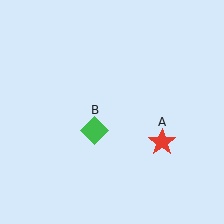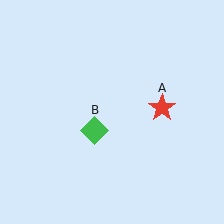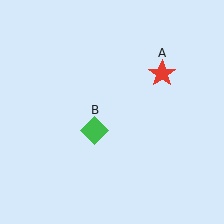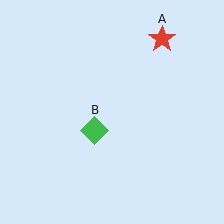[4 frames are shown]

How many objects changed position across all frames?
1 object changed position: red star (object A).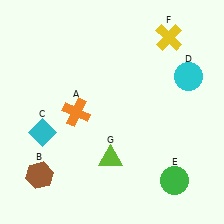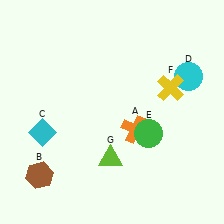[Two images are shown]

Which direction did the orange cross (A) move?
The orange cross (A) moved right.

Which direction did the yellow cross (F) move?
The yellow cross (F) moved down.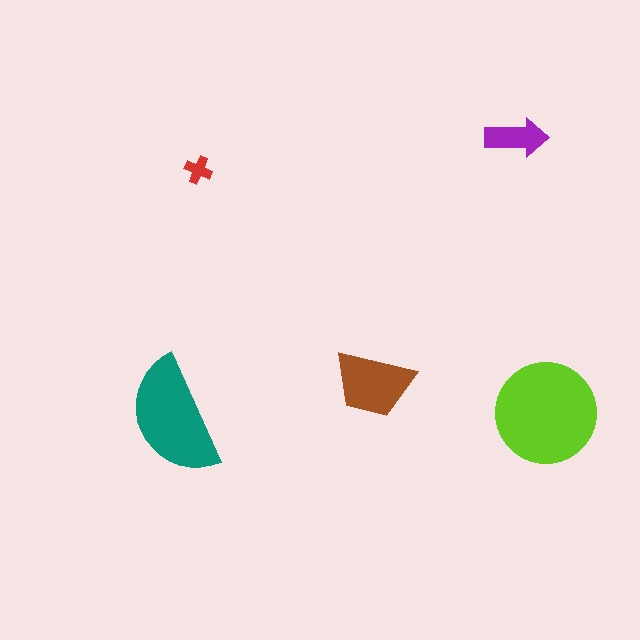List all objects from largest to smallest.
The lime circle, the teal semicircle, the brown trapezoid, the purple arrow, the red cross.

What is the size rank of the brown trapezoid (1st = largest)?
3rd.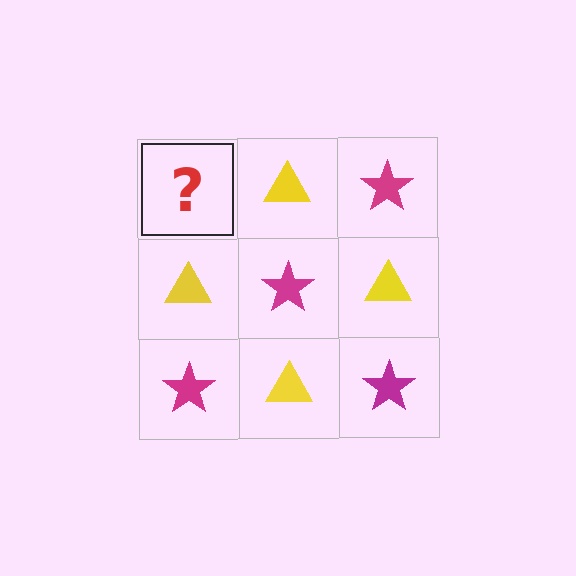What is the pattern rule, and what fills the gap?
The rule is that it alternates magenta star and yellow triangle in a checkerboard pattern. The gap should be filled with a magenta star.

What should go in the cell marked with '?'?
The missing cell should contain a magenta star.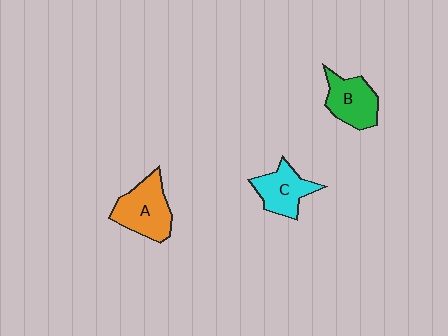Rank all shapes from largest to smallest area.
From largest to smallest: A (orange), B (green), C (cyan).